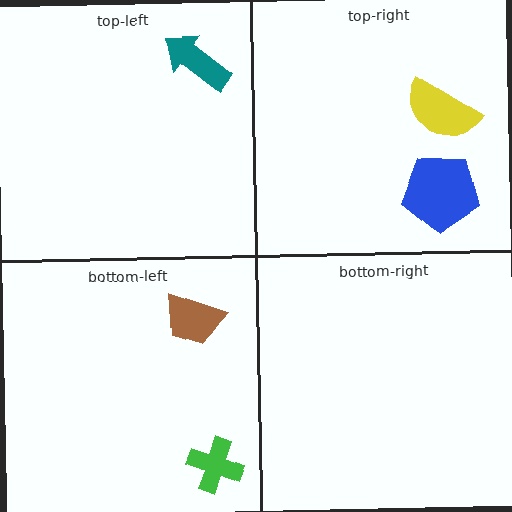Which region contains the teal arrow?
The top-left region.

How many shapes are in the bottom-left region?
2.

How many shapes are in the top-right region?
2.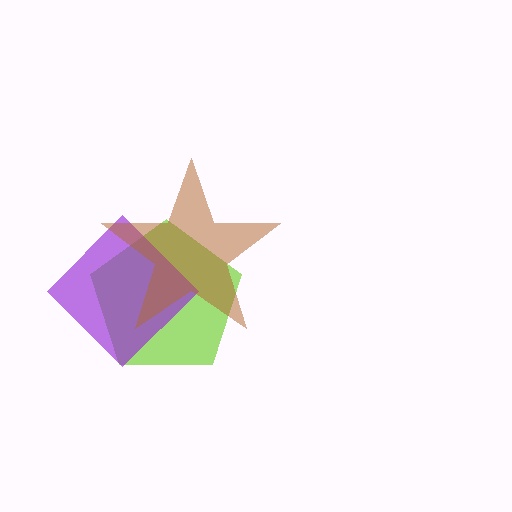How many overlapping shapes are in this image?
There are 3 overlapping shapes in the image.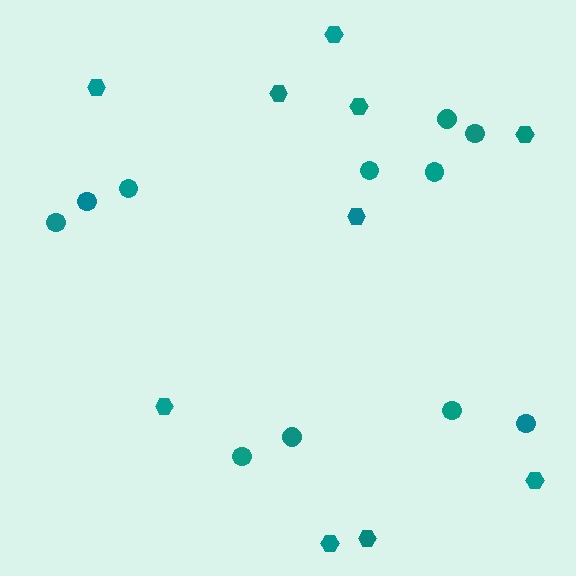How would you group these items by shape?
There are 2 groups: one group of circles (11) and one group of hexagons (10).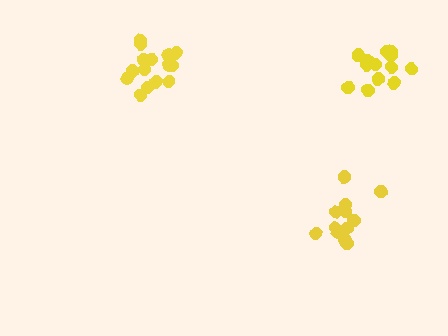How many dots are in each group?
Group 1: 14 dots, Group 2: 15 dots, Group 3: 12 dots (41 total).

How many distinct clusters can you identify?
There are 3 distinct clusters.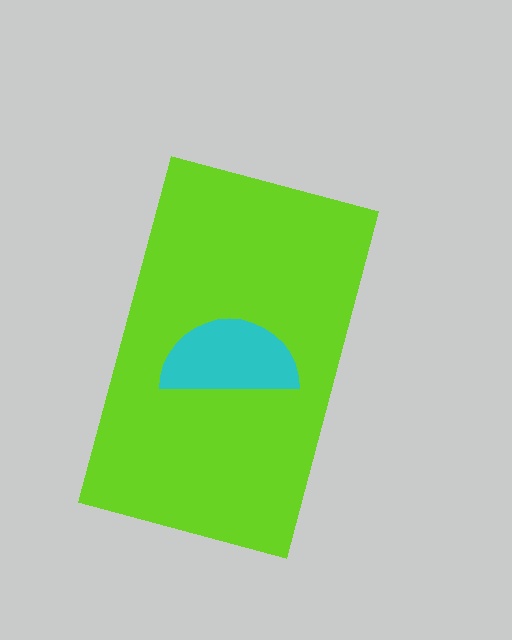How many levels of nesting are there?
2.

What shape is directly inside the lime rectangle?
The cyan semicircle.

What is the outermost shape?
The lime rectangle.